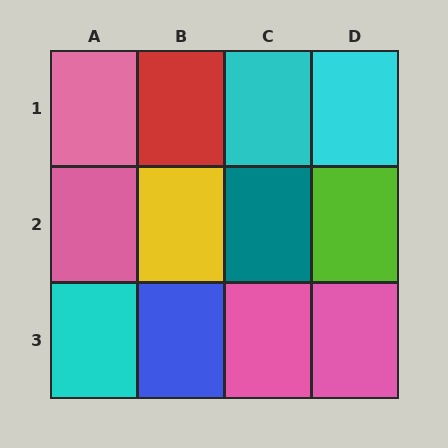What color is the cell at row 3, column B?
Blue.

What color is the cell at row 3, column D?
Pink.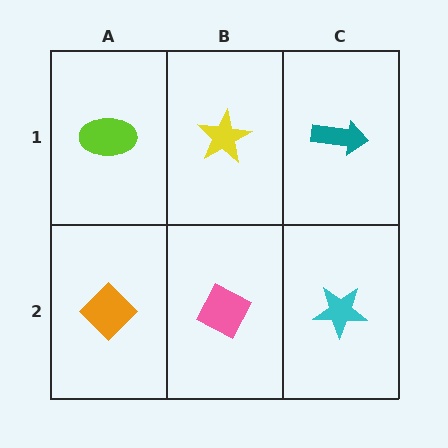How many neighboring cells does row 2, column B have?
3.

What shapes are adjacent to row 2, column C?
A teal arrow (row 1, column C), a pink diamond (row 2, column B).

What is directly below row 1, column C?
A cyan star.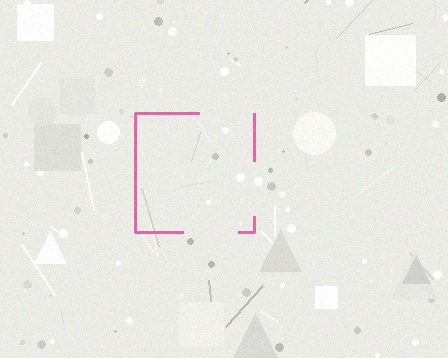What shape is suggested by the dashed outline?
The dashed outline suggests a square.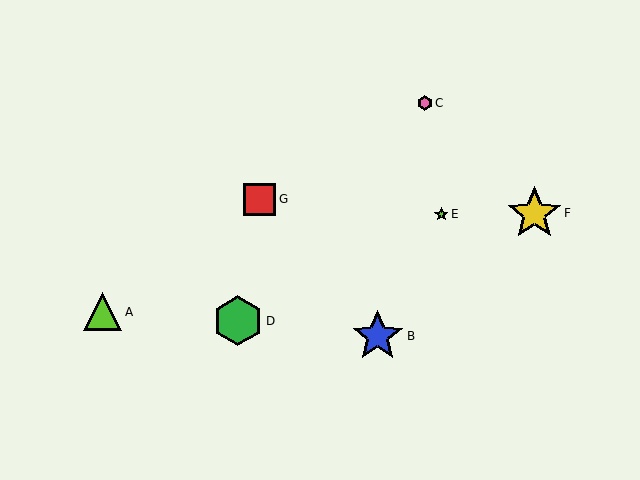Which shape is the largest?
The yellow star (labeled F) is the largest.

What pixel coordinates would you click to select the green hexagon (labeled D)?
Click at (238, 321) to select the green hexagon D.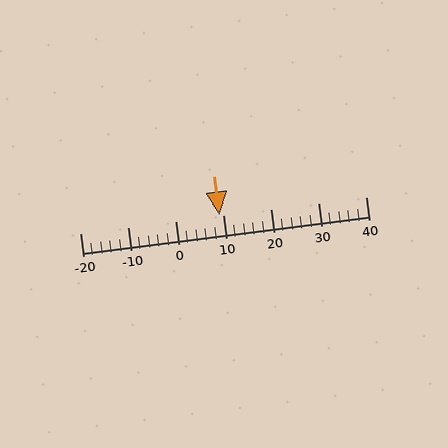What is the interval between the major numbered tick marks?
The major tick marks are spaced 10 units apart.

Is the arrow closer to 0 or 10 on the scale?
The arrow is closer to 10.